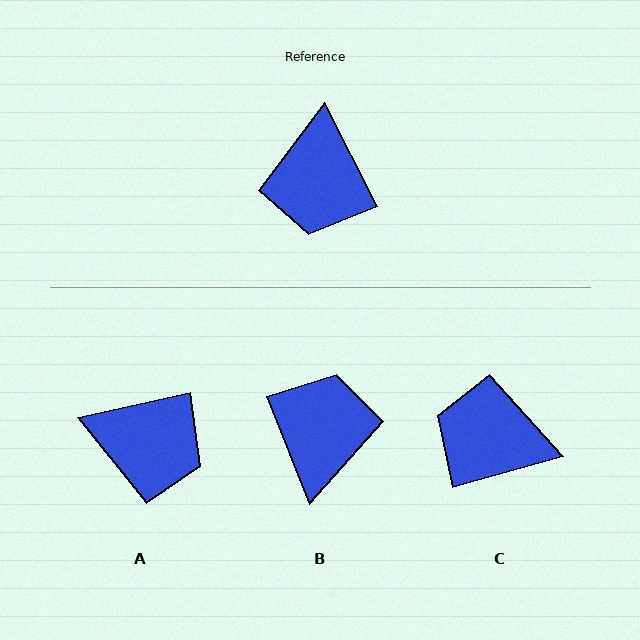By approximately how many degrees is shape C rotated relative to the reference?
Approximately 101 degrees clockwise.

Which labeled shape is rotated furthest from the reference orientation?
B, about 175 degrees away.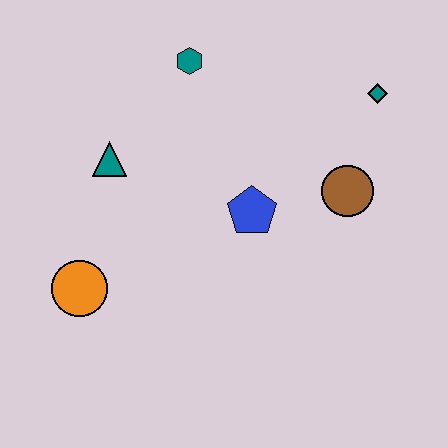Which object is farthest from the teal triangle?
The teal diamond is farthest from the teal triangle.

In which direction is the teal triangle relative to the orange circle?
The teal triangle is above the orange circle.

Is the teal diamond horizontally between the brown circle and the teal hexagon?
No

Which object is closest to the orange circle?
The teal triangle is closest to the orange circle.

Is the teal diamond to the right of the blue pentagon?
Yes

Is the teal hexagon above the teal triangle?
Yes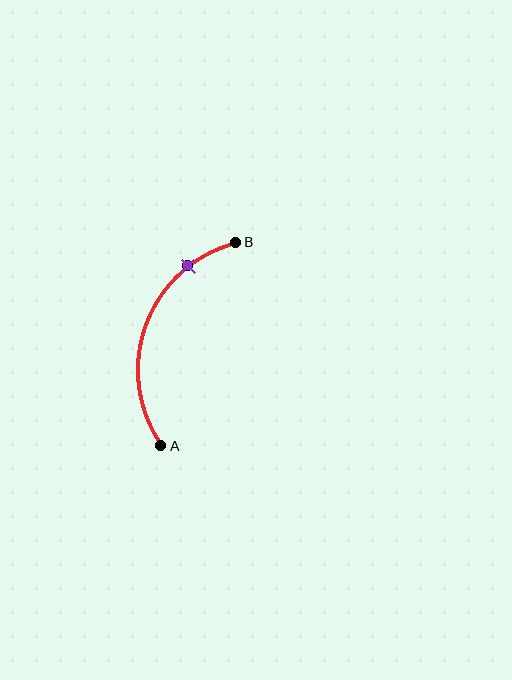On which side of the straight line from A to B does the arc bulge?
The arc bulges to the left of the straight line connecting A and B.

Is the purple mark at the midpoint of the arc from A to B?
No. The purple mark lies on the arc but is closer to endpoint B. The arc midpoint would be at the point on the curve equidistant along the arc from both A and B.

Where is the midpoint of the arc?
The arc midpoint is the point on the curve farthest from the straight line joining A and B. It sits to the left of that line.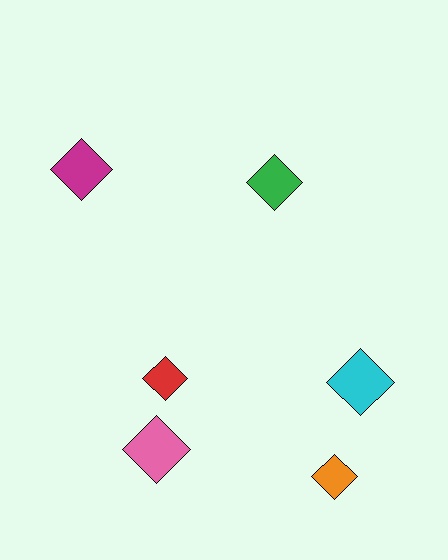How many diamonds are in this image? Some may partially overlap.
There are 6 diamonds.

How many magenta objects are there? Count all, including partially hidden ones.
There is 1 magenta object.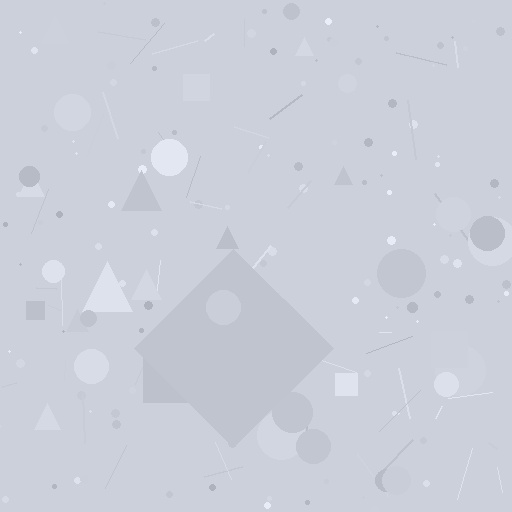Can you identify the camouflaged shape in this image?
The camouflaged shape is a diamond.